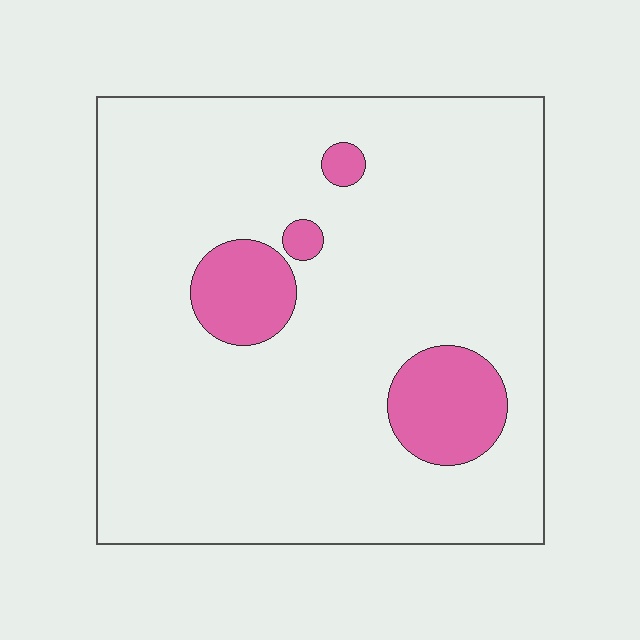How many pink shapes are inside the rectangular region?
4.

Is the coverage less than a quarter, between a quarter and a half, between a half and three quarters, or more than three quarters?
Less than a quarter.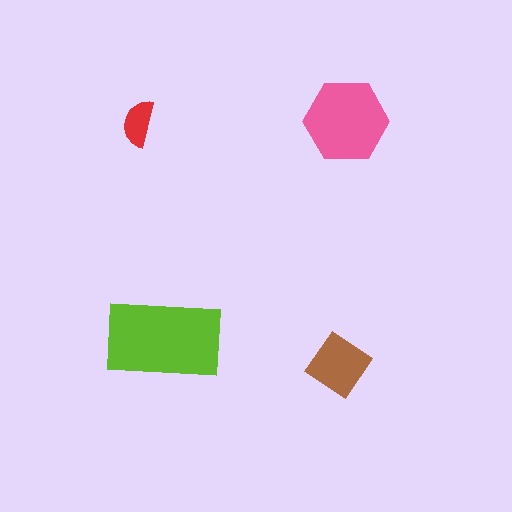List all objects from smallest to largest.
The red semicircle, the brown diamond, the pink hexagon, the lime rectangle.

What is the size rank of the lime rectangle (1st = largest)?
1st.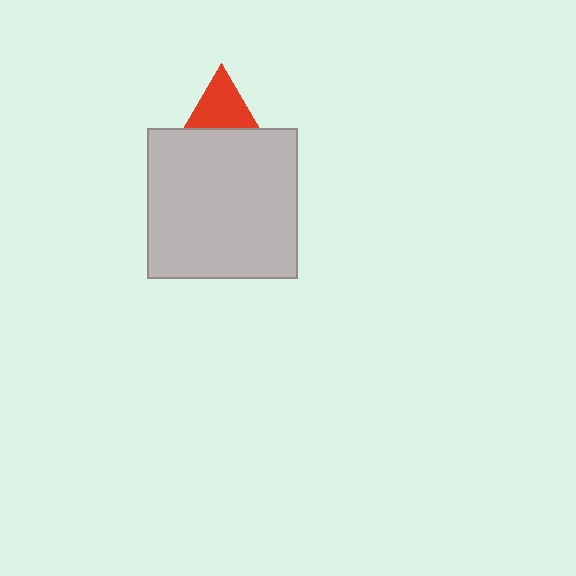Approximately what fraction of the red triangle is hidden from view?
Roughly 64% of the red triangle is hidden behind the light gray square.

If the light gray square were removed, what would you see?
You would see the complete red triangle.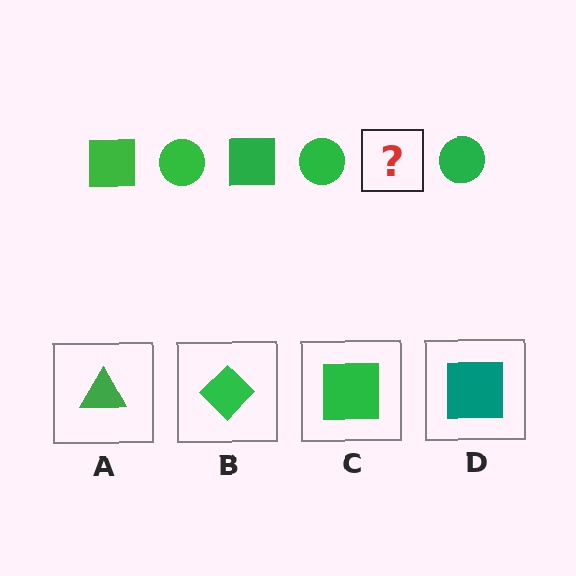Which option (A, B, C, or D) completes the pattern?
C.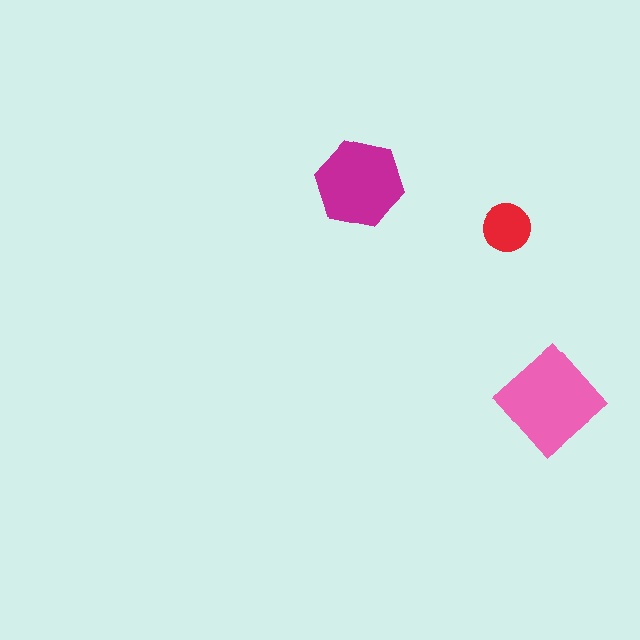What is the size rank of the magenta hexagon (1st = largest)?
2nd.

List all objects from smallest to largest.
The red circle, the magenta hexagon, the pink diamond.